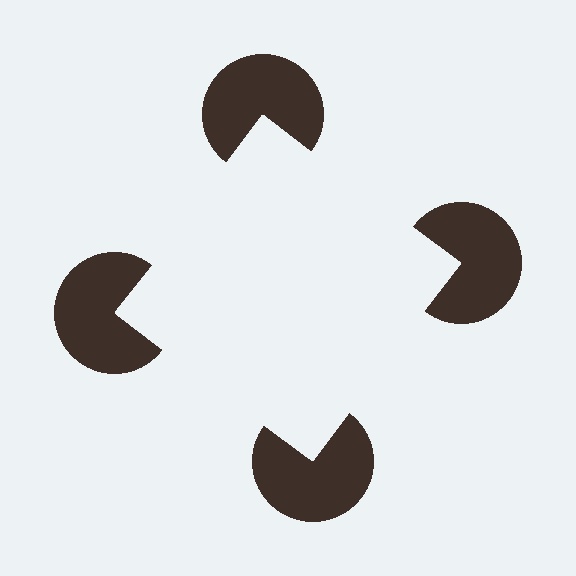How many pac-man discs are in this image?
There are 4 — one at each vertex of the illusory square.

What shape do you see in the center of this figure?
An illusory square — its edges are inferred from the aligned wedge cuts in the pac-man discs, not physically drawn.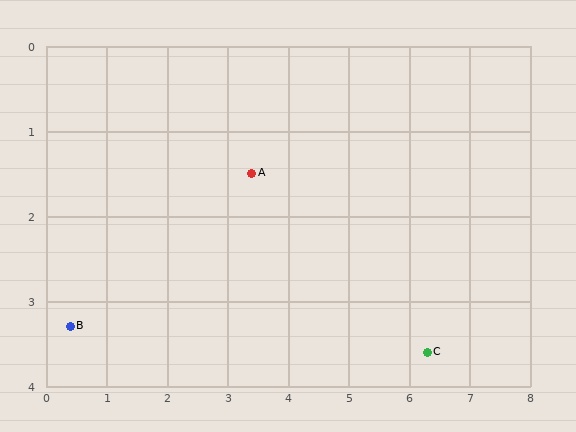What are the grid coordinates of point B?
Point B is at approximately (0.4, 3.3).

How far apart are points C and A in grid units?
Points C and A are about 3.6 grid units apart.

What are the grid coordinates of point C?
Point C is at approximately (6.3, 3.6).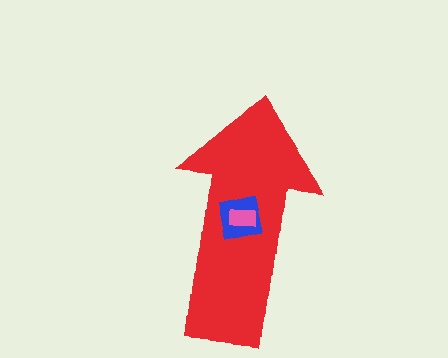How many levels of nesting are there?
3.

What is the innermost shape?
The pink rectangle.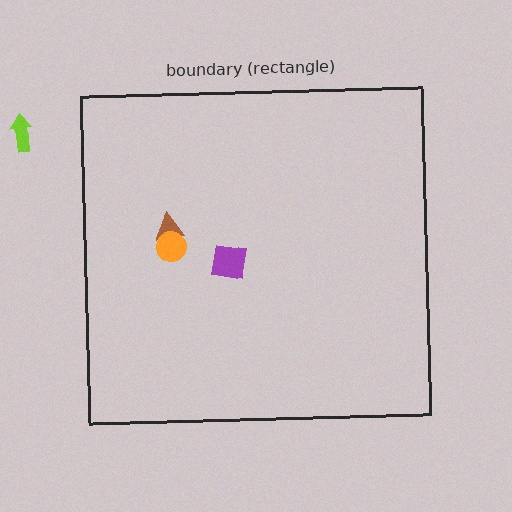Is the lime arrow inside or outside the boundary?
Outside.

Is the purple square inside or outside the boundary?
Inside.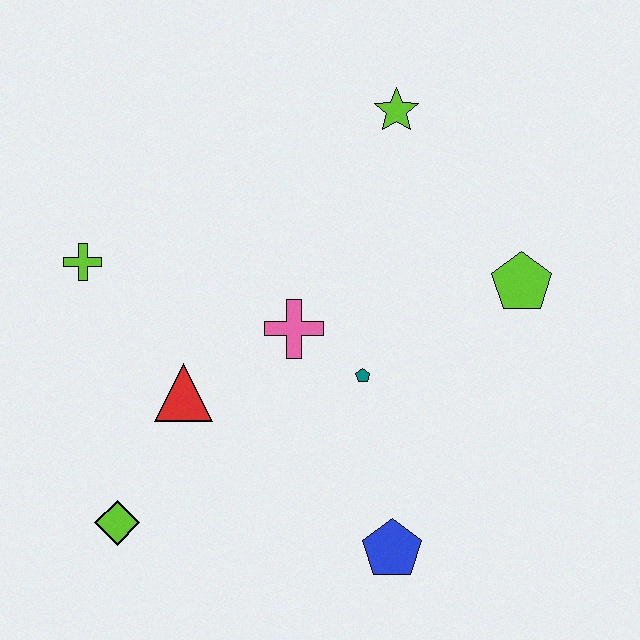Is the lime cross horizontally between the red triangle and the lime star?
No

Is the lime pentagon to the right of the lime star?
Yes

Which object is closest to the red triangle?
The pink cross is closest to the red triangle.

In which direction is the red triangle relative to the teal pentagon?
The red triangle is to the left of the teal pentagon.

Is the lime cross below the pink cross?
No